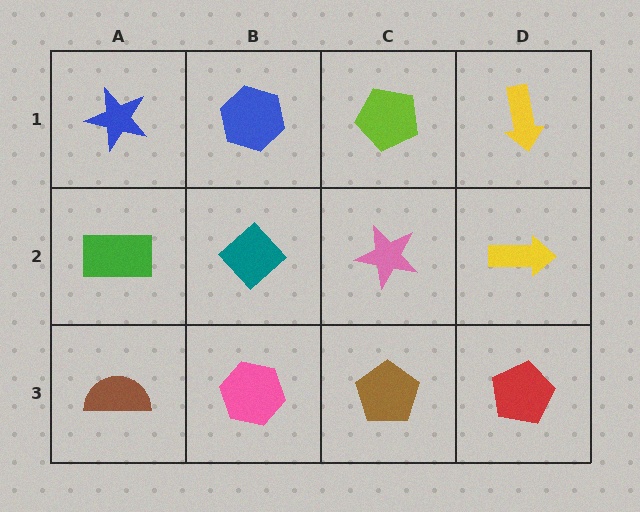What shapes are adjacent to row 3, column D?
A yellow arrow (row 2, column D), a brown pentagon (row 3, column C).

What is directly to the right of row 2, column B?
A pink star.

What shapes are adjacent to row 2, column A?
A blue star (row 1, column A), a brown semicircle (row 3, column A), a teal diamond (row 2, column B).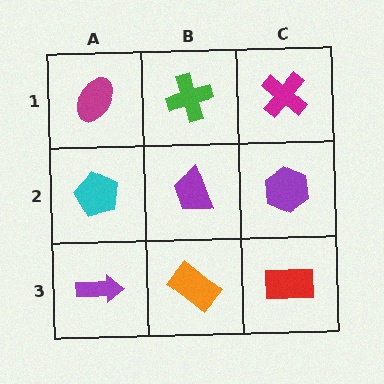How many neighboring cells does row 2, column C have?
3.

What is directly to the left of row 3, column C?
An orange rectangle.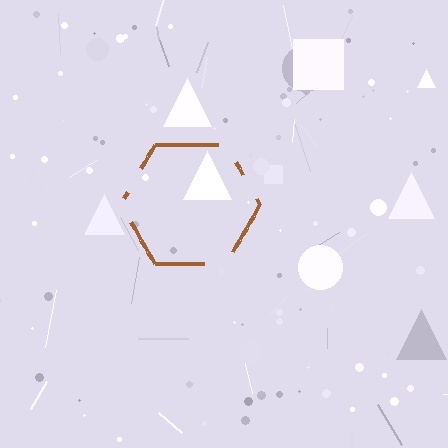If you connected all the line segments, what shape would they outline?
They would outline a hexagon.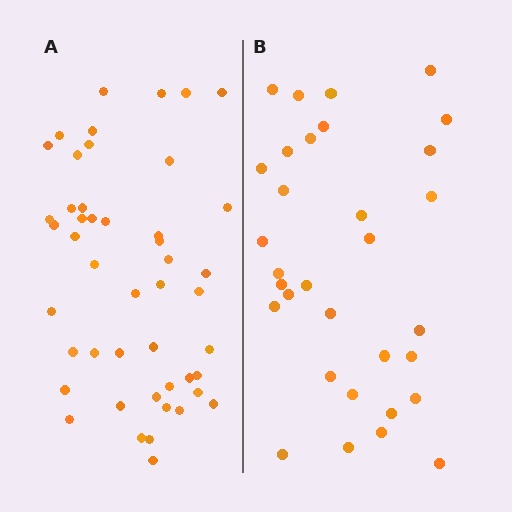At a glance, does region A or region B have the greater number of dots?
Region A (the left region) has more dots.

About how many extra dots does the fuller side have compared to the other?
Region A has approximately 15 more dots than region B.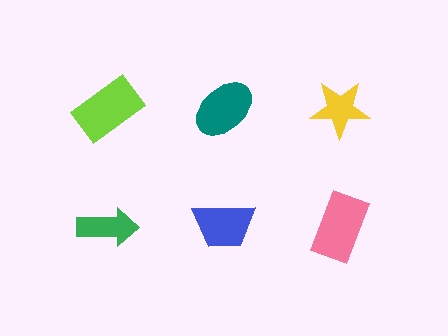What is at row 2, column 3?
A pink rectangle.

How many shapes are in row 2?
3 shapes.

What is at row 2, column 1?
A green arrow.